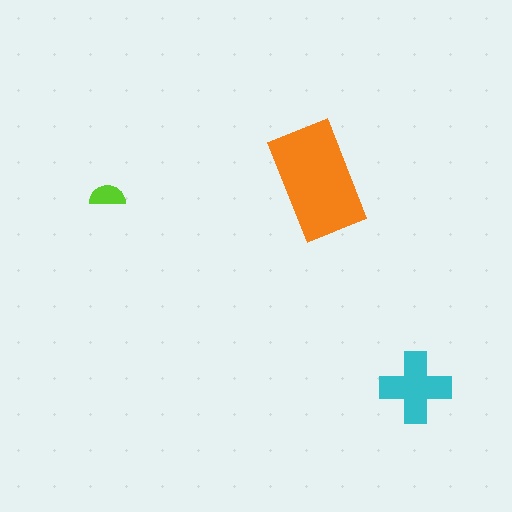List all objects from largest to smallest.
The orange rectangle, the cyan cross, the lime semicircle.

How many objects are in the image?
There are 3 objects in the image.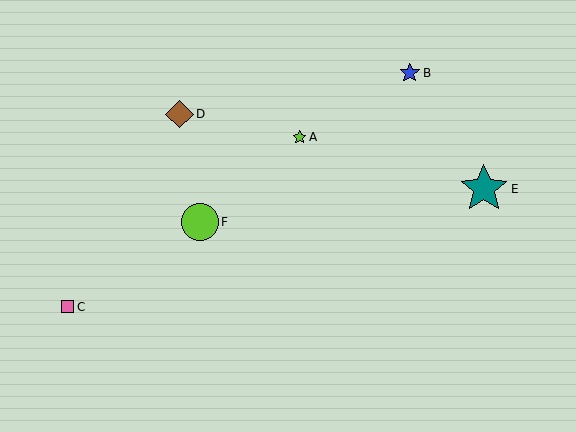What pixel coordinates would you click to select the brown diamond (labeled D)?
Click at (180, 114) to select the brown diamond D.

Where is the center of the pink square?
The center of the pink square is at (68, 307).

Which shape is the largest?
The teal star (labeled E) is the largest.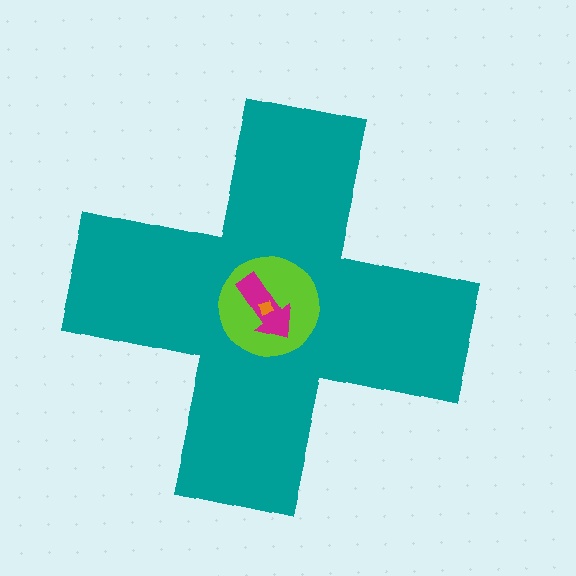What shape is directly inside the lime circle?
The magenta arrow.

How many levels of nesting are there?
4.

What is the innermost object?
The orange diamond.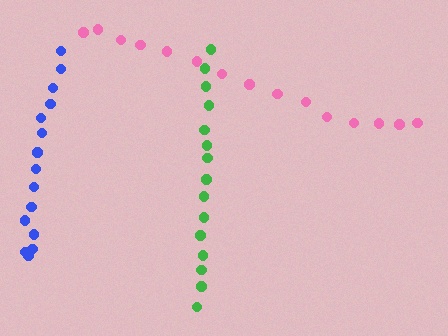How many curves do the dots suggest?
There are 3 distinct paths.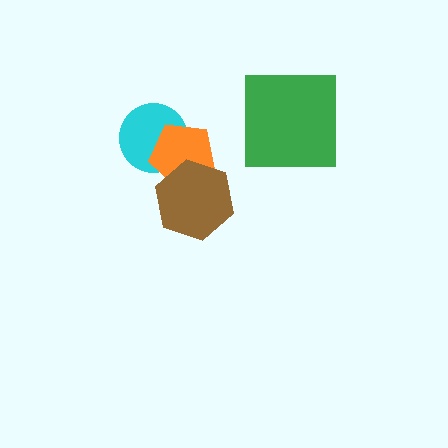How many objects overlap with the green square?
0 objects overlap with the green square.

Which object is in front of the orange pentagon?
The brown hexagon is in front of the orange pentagon.